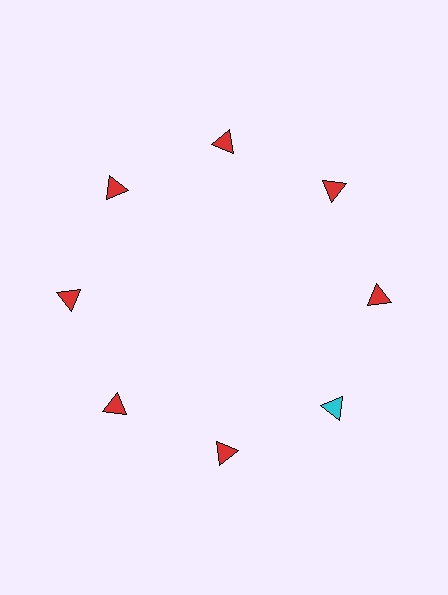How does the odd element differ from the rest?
It has a different color: cyan instead of red.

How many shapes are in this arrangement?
There are 8 shapes arranged in a ring pattern.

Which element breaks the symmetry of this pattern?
The cyan triangle at roughly the 4 o'clock position breaks the symmetry. All other shapes are red triangles.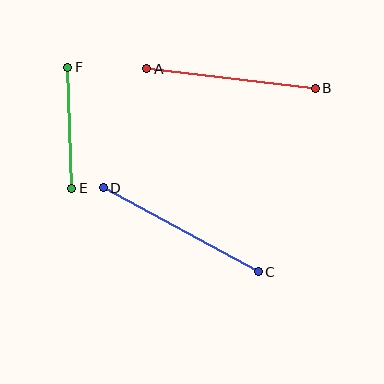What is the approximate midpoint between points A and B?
The midpoint is at approximately (231, 79) pixels.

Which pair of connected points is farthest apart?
Points C and D are farthest apart.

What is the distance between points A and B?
The distance is approximately 170 pixels.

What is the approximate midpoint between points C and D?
The midpoint is at approximately (181, 230) pixels.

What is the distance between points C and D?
The distance is approximately 176 pixels.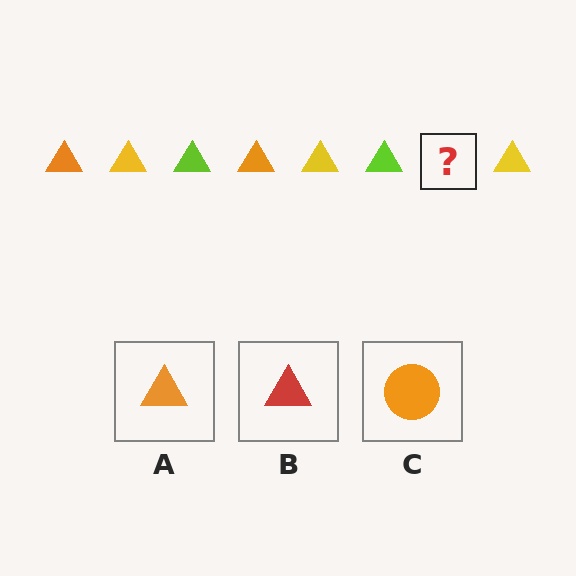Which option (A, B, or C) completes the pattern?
A.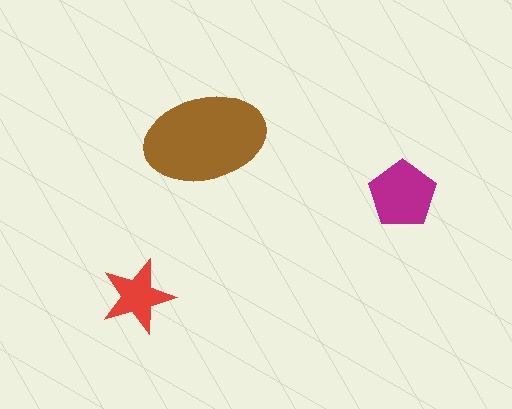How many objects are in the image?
There are 3 objects in the image.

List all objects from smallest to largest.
The red star, the magenta pentagon, the brown ellipse.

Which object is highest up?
The brown ellipse is topmost.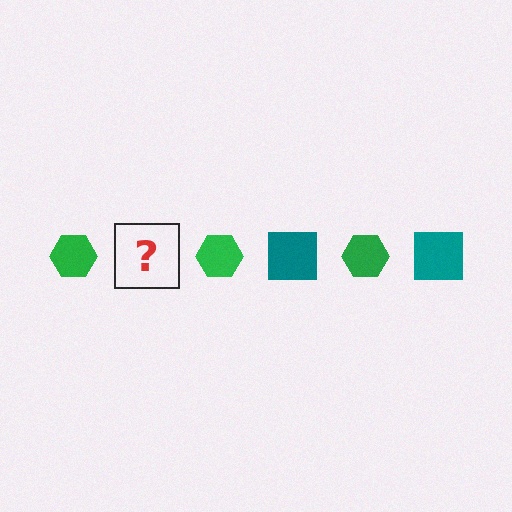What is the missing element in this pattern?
The missing element is a teal square.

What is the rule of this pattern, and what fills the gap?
The rule is that the pattern alternates between green hexagon and teal square. The gap should be filled with a teal square.